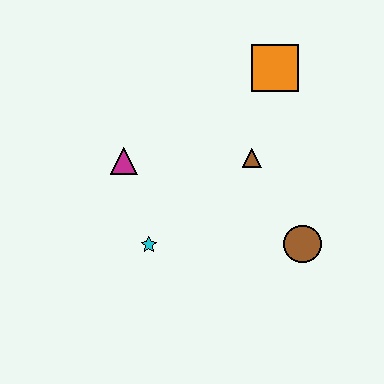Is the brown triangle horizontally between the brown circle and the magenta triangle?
Yes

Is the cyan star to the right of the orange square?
No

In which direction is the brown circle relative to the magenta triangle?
The brown circle is to the right of the magenta triangle.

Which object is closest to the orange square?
The brown triangle is closest to the orange square.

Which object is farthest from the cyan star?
The orange square is farthest from the cyan star.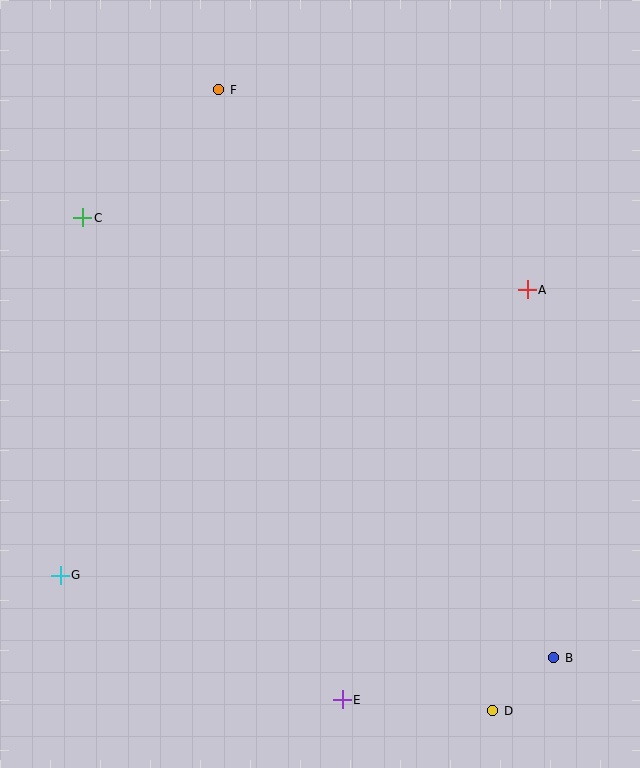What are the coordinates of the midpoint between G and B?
The midpoint between G and B is at (307, 616).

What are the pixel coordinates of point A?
Point A is at (527, 290).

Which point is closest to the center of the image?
Point A at (527, 290) is closest to the center.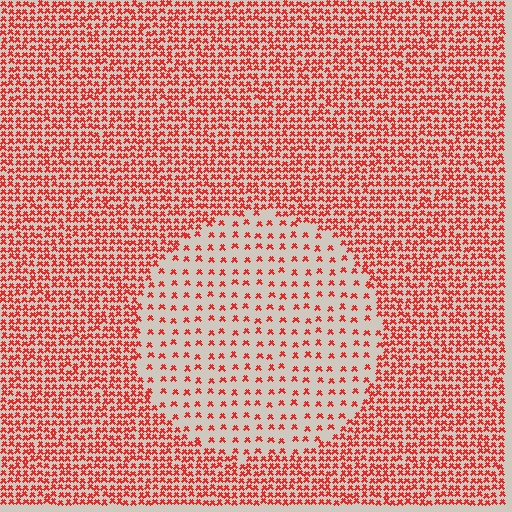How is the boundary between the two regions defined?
The boundary is defined by a change in element density (approximately 2.8x ratio). All elements are the same color, size, and shape.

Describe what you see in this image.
The image contains small red elements arranged at two different densities. A circle-shaped region is visible where the elements are less densely packed than the surrounding area.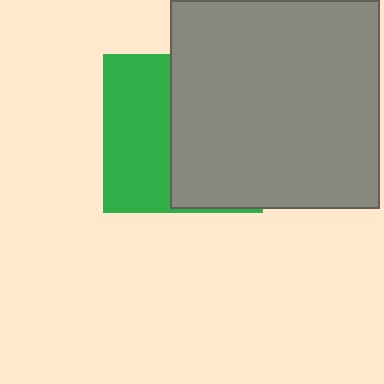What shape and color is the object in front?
The object in front is a gray square.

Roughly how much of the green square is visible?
A small part of it is visible (roughly 43%).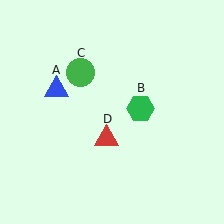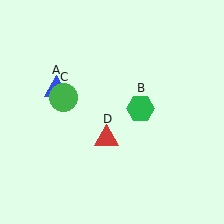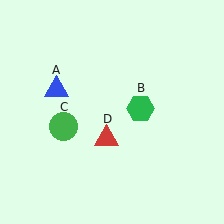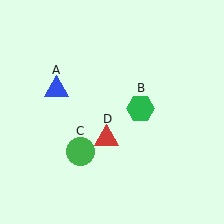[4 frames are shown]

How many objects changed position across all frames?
1 object changed position: green circle (object C).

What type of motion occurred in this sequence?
The green circle (object C) rotated counterclockwise around the center of the scene.